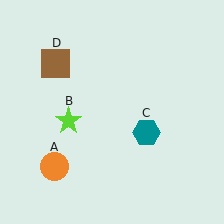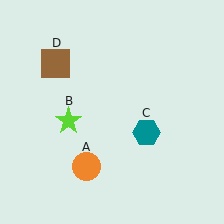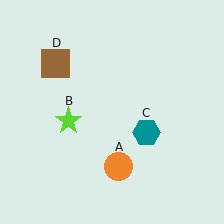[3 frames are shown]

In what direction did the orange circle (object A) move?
The orange circle (object A) moved right.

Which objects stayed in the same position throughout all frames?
Lime star (object B) and teal hexagon (object C) and brown square (object D) remained stationary.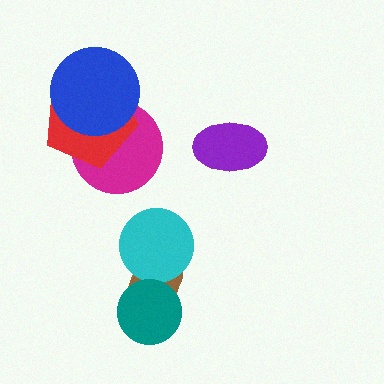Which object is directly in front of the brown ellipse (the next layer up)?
The cyan circle is directly in front of the brown ellipse.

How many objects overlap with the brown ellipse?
2 objects overlap with the brown ellipse.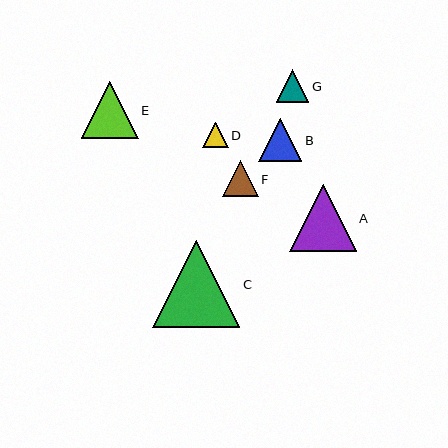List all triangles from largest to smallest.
From largest to smallest: C, A, E, B, F, G, D.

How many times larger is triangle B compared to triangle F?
Triangle B is approximately 1.2 times the size of triangle F.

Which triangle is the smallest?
Triangle D is the smallest with a size of approximately 25 pixels.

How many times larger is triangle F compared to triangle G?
Triangle F is approximately 1.1 times the size of triangle G.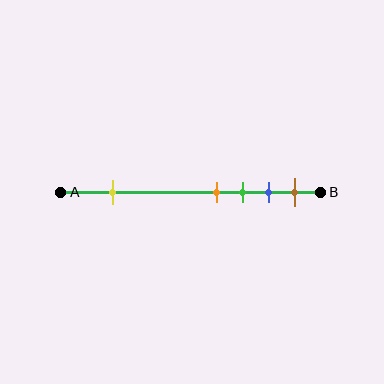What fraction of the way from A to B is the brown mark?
The brown mark is approximately 90% (0.9) of the way from A to B.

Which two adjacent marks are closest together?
The orange and green marks are the closest adjacent pair.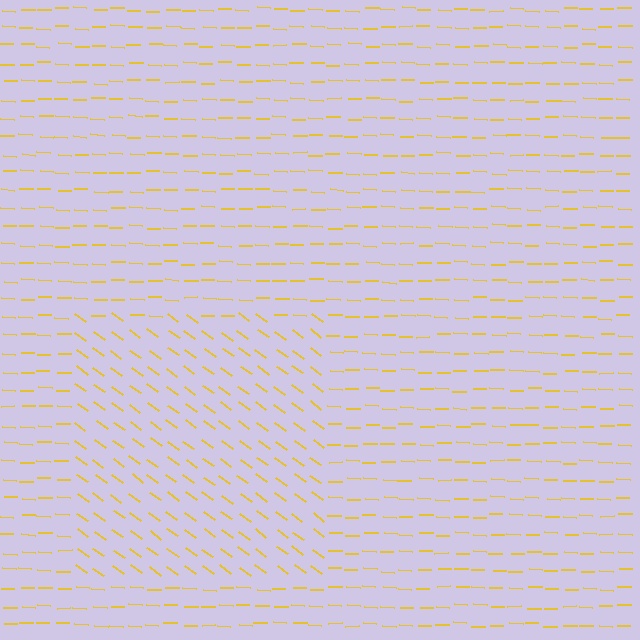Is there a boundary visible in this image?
Yes, there is a texture boundary formed by a change in line orientation.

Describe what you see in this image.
The image is filled with small yellow line segments. A rectangle region in the image has lines oriented differently from the surrounding lines, creating a visible texture boundary.